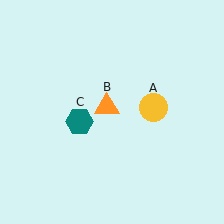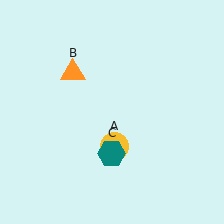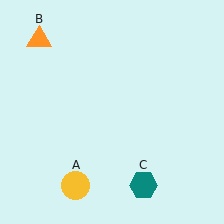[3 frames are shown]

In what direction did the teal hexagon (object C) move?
The teal hexagon (object C) moved down and to the right.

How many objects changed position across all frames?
3 objects changed position: yellow circle (object A), orange triangle (object B), teal hexagon (object C).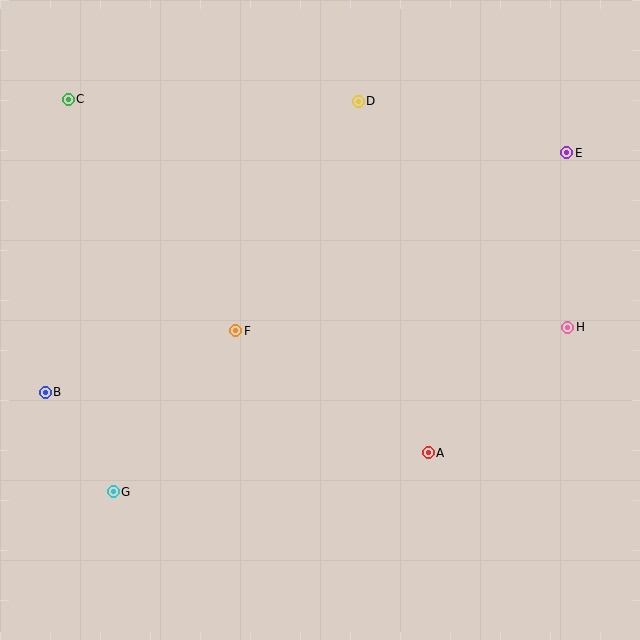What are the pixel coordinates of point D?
Point D is at (358, 102).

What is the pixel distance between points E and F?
The distance between E and F is 376 pixels.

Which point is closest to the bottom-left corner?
Point G is closest to the bottom-left corner.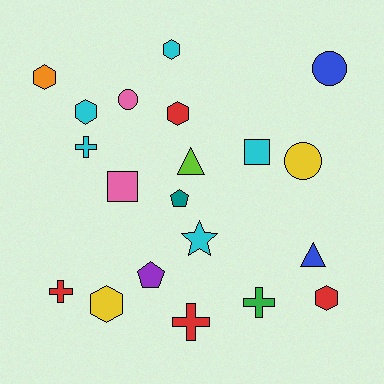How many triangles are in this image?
There are 2 triangles.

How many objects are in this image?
There are 20 objects.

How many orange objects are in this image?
There is 1 orange object.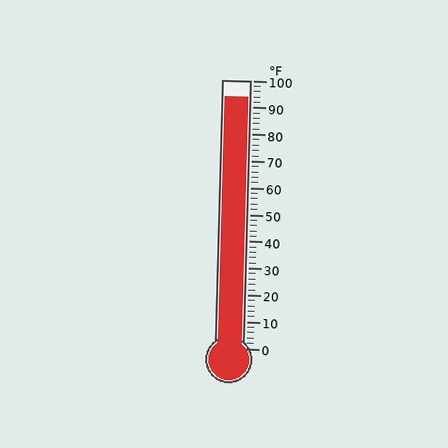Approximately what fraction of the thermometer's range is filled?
The thermometer is filled to approximately 95% of its range.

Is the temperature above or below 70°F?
The temperature is above 70°F.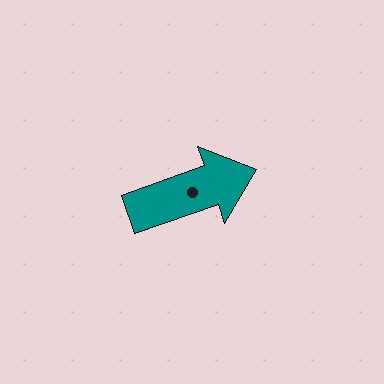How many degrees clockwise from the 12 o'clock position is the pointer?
Approximately 71 degrees.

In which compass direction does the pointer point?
East.